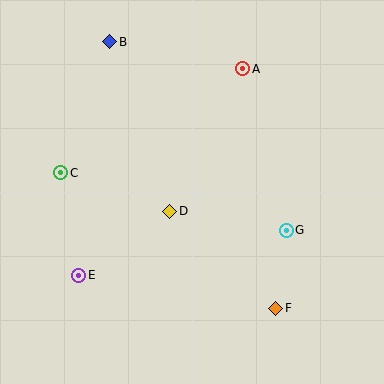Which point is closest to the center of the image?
Point D at (169, 211) is closest to the center.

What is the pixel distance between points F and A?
The distance between F and A is 242 pixels.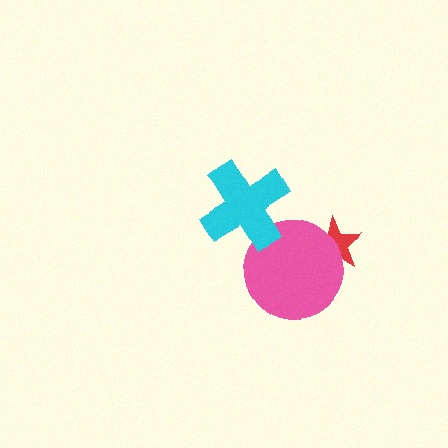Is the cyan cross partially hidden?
No, no other shape covers it.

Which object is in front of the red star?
The pink circle is in front of the red star.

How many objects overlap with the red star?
1 object overlaps with the red star.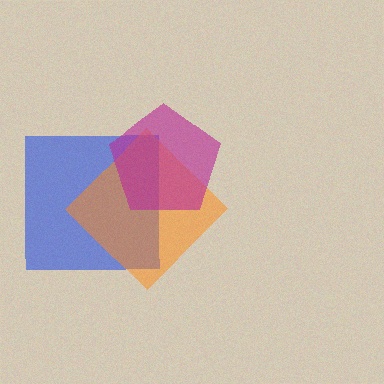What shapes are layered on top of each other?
The layered shapes are: a blue square, an orange diamond, a magenta pentagon.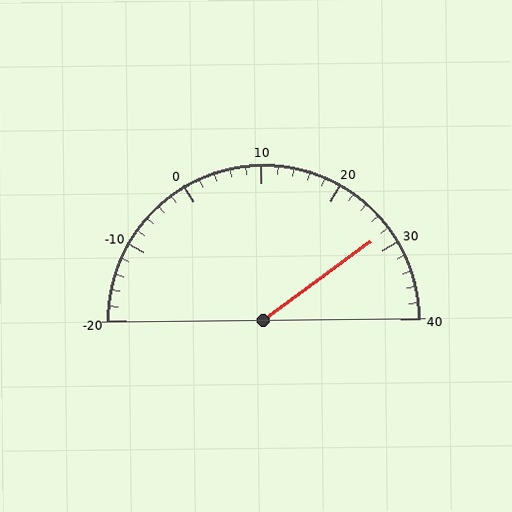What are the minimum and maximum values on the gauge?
The gauge ranges from -20 to 40.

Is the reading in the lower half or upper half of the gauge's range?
The reading is in the upper half of the range (-20 to 40).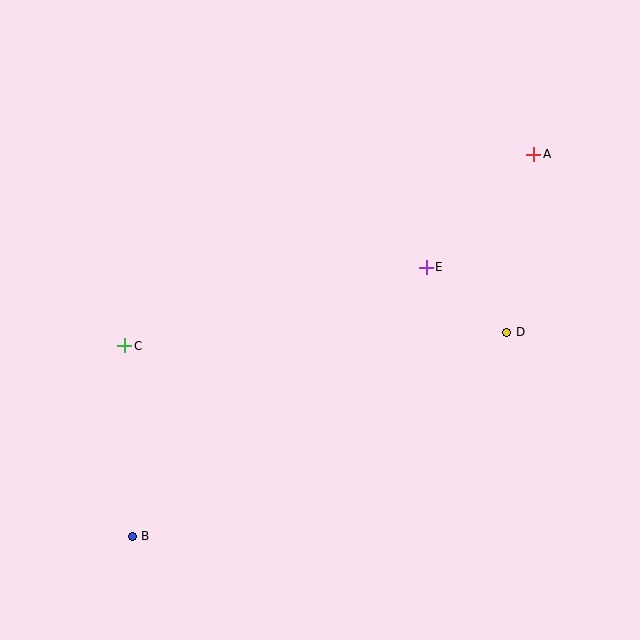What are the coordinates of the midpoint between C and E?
The midpoint between C and E is at (276, 306).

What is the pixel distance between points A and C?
The distance between A and C is 452 pixels.